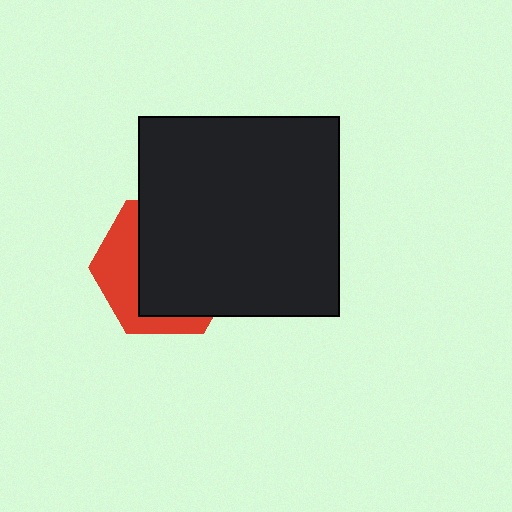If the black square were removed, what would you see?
You would see the complete red hexagon.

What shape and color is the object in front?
The object in front is a black square.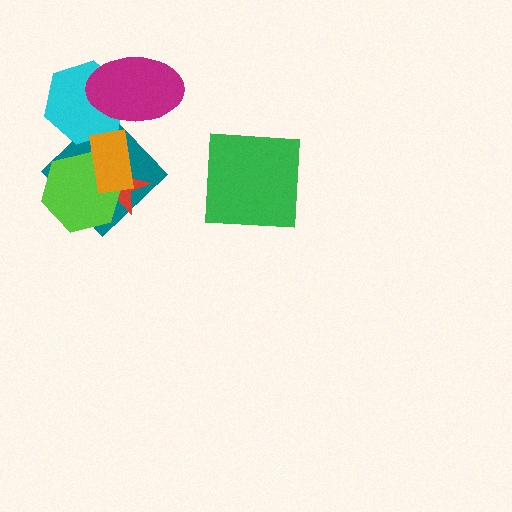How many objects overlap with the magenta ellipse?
1 object overlaps with the magenta ellipse.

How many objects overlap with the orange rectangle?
4 objects overlap with the orange rectangle.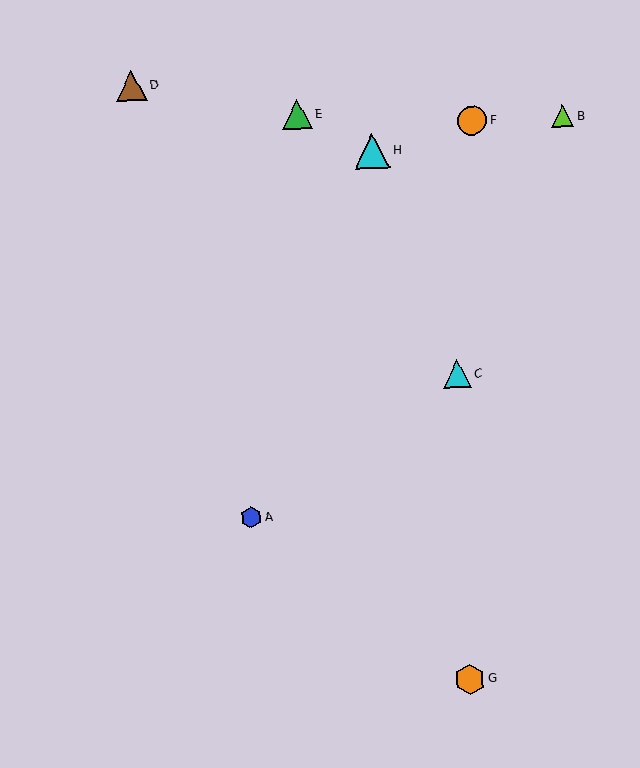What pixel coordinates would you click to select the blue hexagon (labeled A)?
Click at (251, 517) to select the blue hexagon A.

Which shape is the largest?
The cyan triangle (labeled H) is the largest.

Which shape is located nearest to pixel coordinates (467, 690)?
The orange hexagon (labeled G) at (470, 679) is nearest to that location.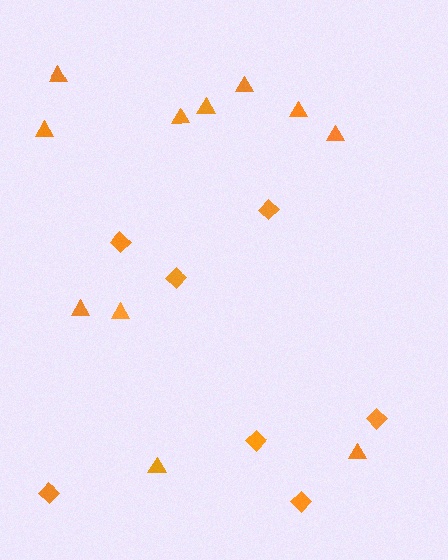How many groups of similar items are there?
There are 2 groups: one group of diamonds (7) and one group of triangles (11).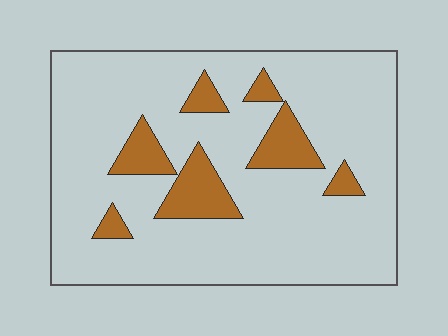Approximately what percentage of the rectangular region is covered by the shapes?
Approximately 15%.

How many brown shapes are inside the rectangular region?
7.